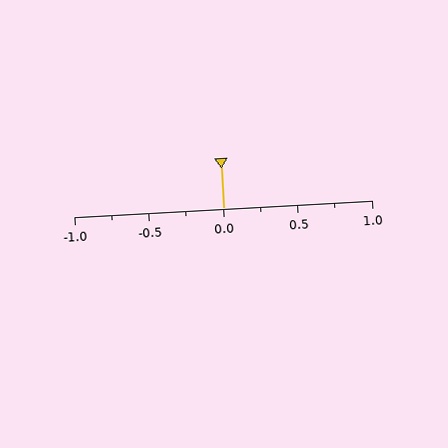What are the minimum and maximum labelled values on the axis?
The axis runs from -1.0 to 1.0.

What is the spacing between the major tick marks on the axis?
The major ticks are spaced 0.5 apart.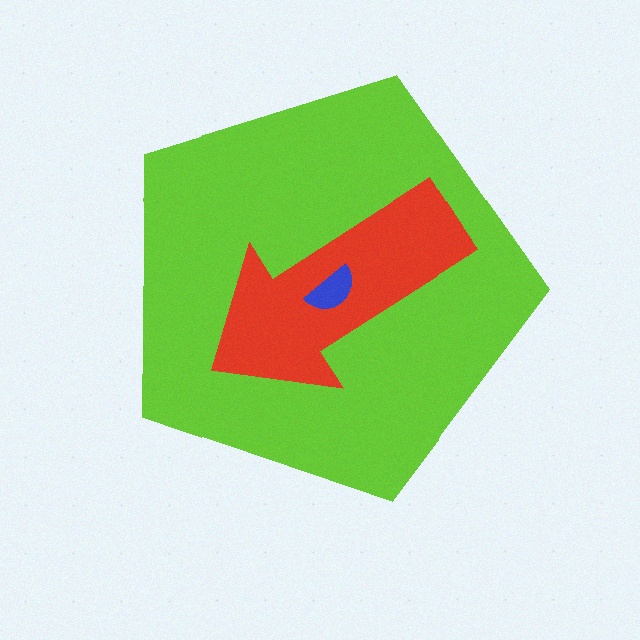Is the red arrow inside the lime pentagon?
Yes.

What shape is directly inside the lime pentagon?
The red arrow.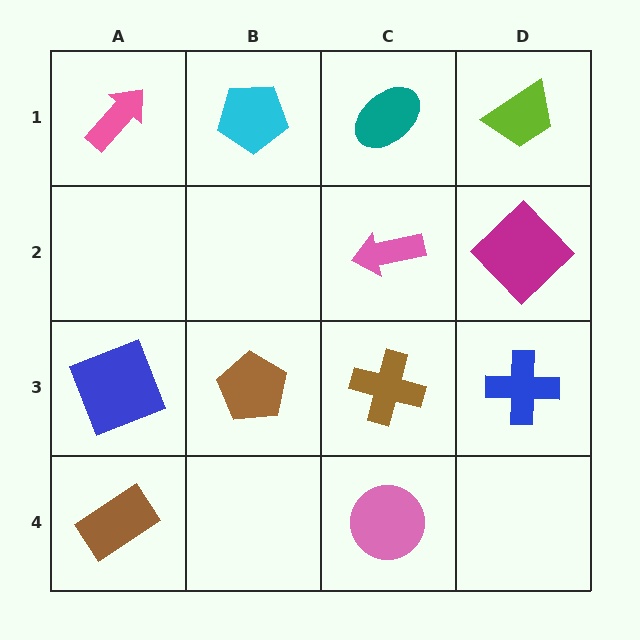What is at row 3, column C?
A brown cross.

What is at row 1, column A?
A pink arrow.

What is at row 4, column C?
A pink circle.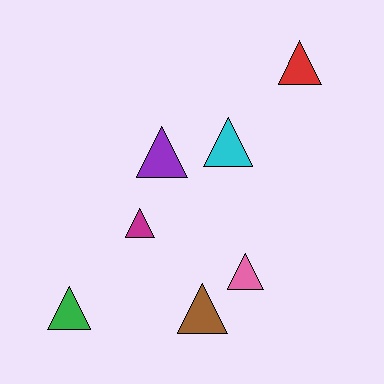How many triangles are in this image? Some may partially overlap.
There are 7 triangles.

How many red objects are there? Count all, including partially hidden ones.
There is 1 red object.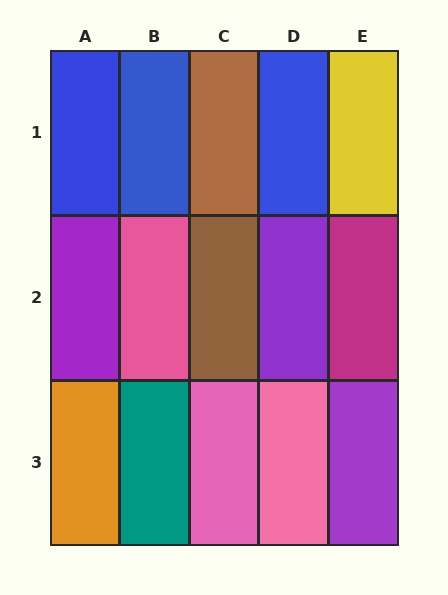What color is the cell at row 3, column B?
Teal.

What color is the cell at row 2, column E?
Magenta.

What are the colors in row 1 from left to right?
Blue, blue, brown, blue, yellow.